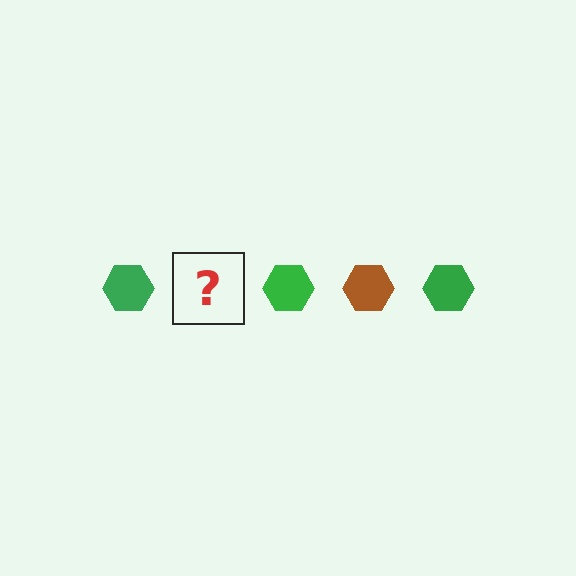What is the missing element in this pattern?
The missing element is a brown hexagon.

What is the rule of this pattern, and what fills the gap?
The rule is that the pattern cycles through green, brown hexagons. The gap should be filled with a brown hexagon.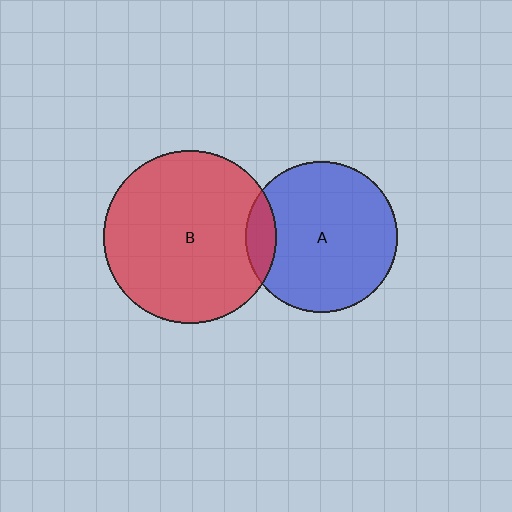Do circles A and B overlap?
Yes.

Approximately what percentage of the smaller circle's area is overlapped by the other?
Approximately 10%.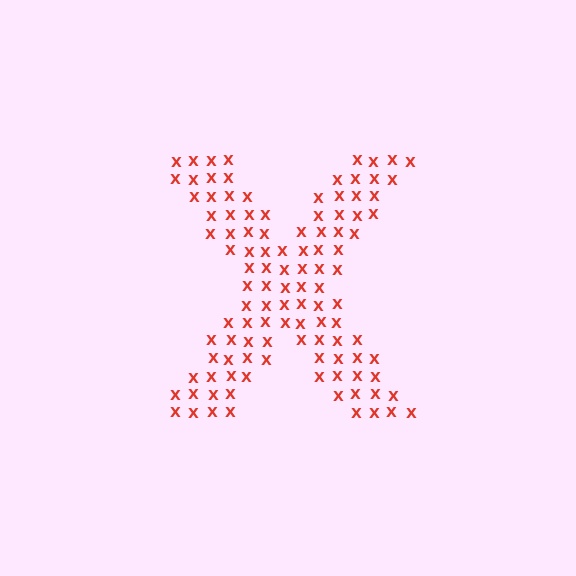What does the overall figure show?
The overall figure shows the letter X.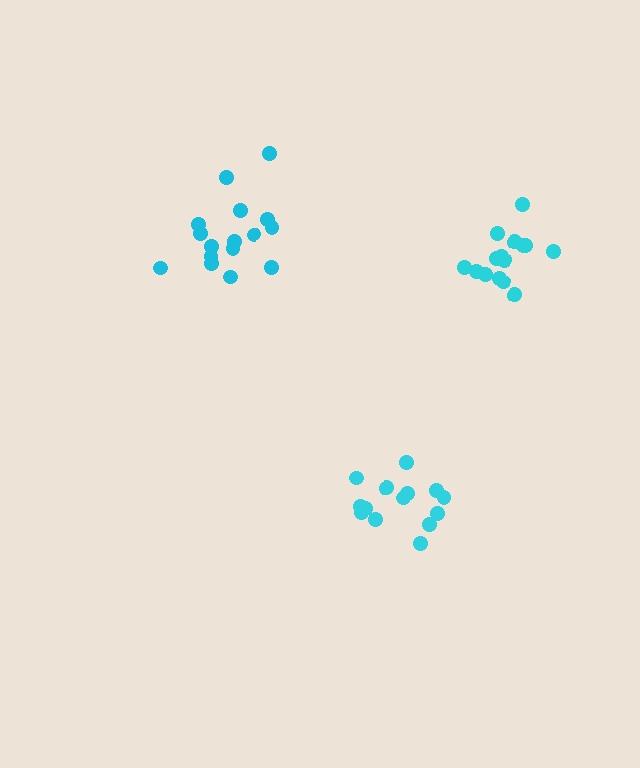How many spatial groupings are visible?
There are 3 spatial groupings.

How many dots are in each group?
Group 1: 16 dots, Group 2: 14 dots, Group 3: 15 dots (45 total).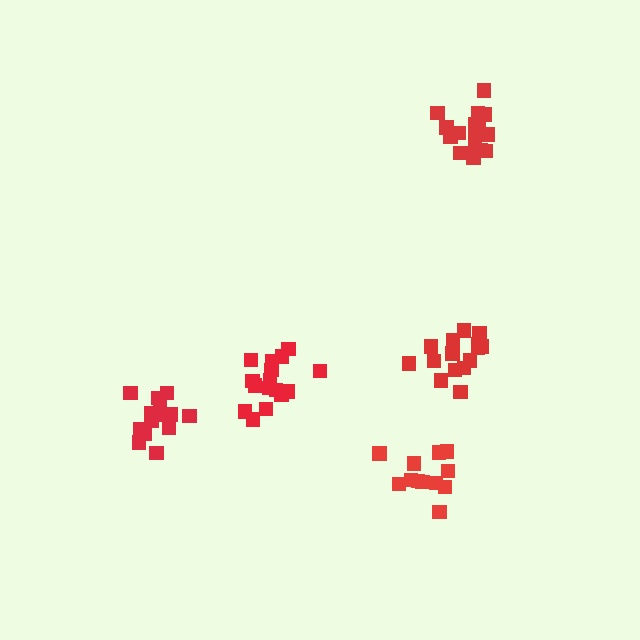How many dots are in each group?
Group 1: 16 dots, Group 2: 15 dots, Group 3: 12 dots, Group 4: 16 dots, Group 5: 16 dots (75 total).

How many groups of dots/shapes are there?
There are 5 groups.